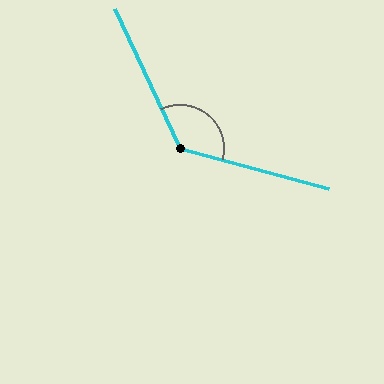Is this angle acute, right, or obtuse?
It is obtuse.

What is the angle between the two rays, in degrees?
Approximately 130 degrees.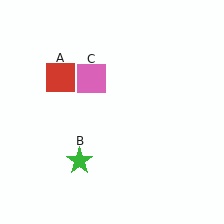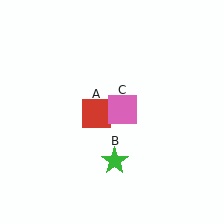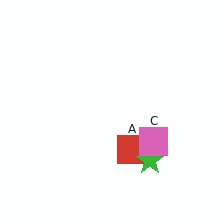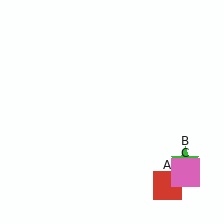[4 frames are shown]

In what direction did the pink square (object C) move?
The pink square (object C) moved down and to the right.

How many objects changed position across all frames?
3 objects changed position: red square (object A), green star (object B), pink square (object C).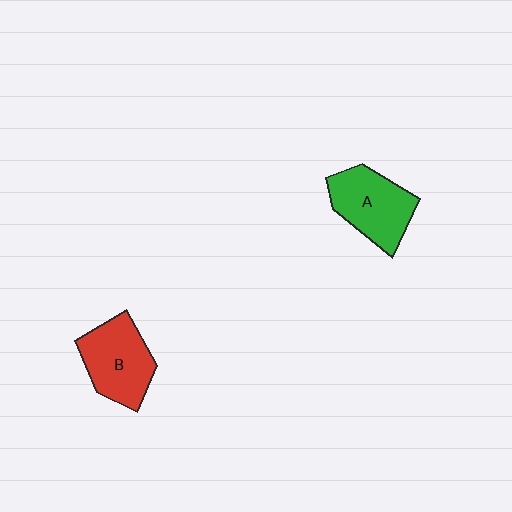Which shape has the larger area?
Shape B (red).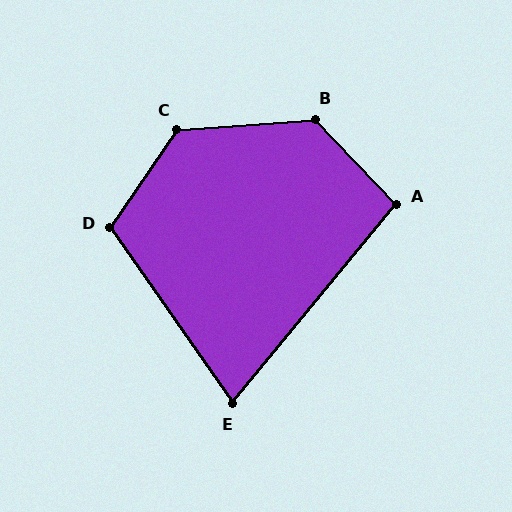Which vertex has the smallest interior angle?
E, at approximately 74 degrees.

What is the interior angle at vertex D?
Approximately 111 degrees (obtuse).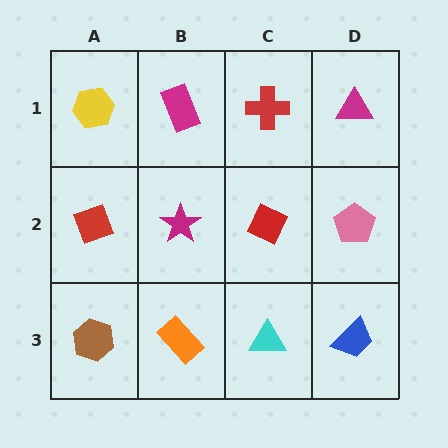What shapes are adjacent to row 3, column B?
A magenta star (row 2, column B), a brown hexagon (row 3, column A), a cyan triangle (row 3, column C).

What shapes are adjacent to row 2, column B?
A magenta rectangle (row 1, column B), an orange rectangle (row 3, column B), a red diamond (row 2, column A), a red diamond (row 2, column C).